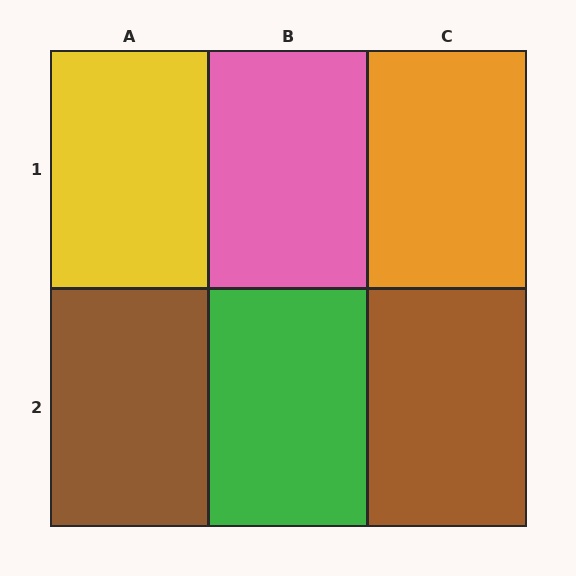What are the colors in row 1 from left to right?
Yellow, pink, orange.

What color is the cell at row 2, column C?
Brown.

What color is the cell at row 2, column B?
Green.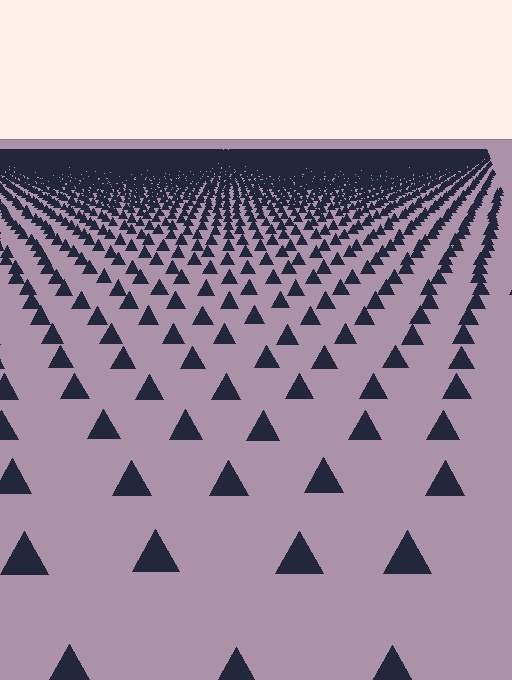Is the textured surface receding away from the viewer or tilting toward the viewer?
The surface is receding away from the viewer. Texture elements get smaller and denser toward the top.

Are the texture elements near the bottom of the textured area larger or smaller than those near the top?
Larger. Near the bottom, elements are closer to the viewer and appear at a bigger on-screen size.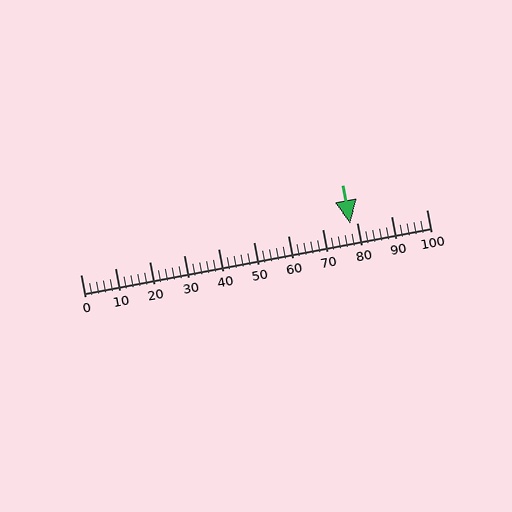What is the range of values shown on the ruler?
The ruler shows values from 0 to 100.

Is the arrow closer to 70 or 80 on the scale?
The arrow is closer to 80.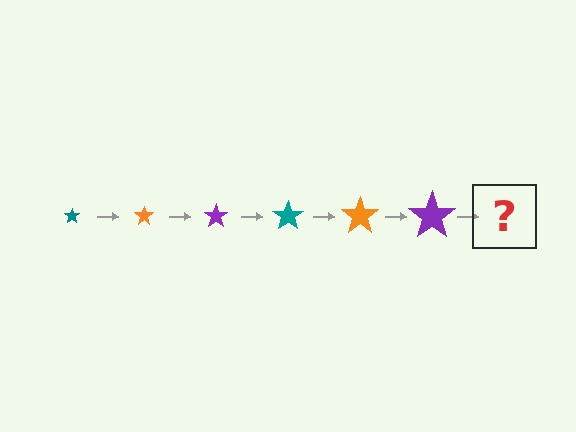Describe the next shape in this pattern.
It should be a teal star, larger than the previous one.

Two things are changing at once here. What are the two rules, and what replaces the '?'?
The two rules are that the star grows larger each step and the color cycles through teal, orange, and purple. The '?' should be a teal star, larger than the previous one.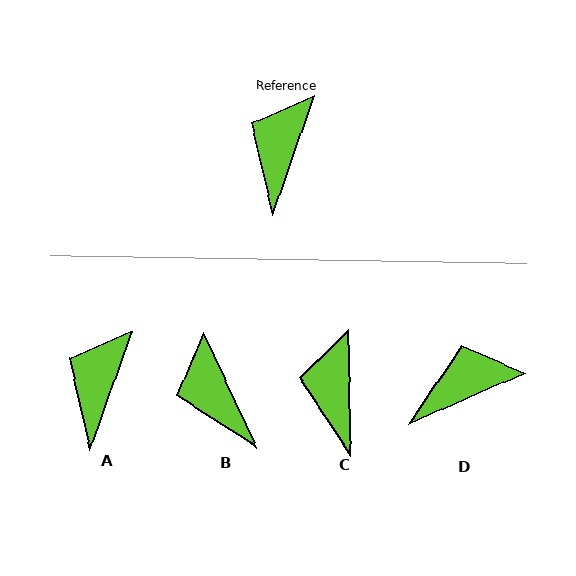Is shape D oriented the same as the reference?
No, it is off by about 47 degrees.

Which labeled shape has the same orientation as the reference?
A.